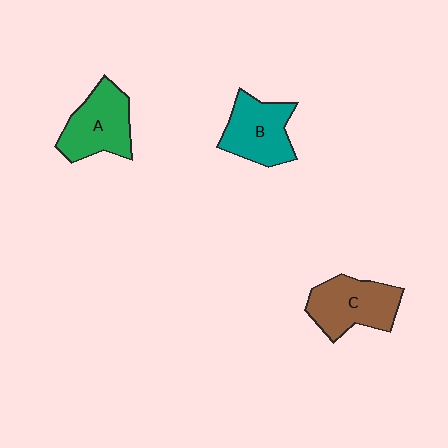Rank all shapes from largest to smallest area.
From largest to smallest: C (brown), A (green), B (teal).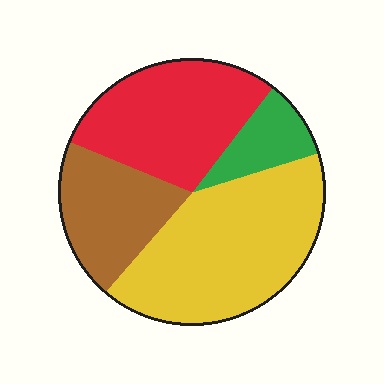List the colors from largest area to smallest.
From largest to smallest: yellow, red, brown, green.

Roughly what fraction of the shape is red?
Red covers around 30% of the shape.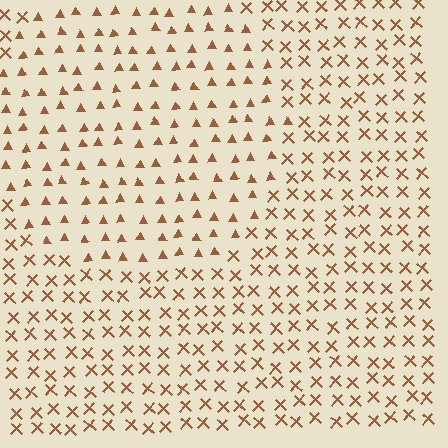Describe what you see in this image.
The image is filled with small brown elements arranged in a uniform grid. A circle-shaped region contains triangles, while the surrounding area contains X marks. The boundary is defined purely by the change in element shape.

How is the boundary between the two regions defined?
The boundary is defined by a change in element shape: triangles inside vs. X marks outside. All elements share the same color and spacing.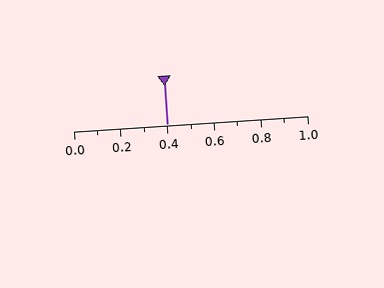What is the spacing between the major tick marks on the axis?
The major ticks are spaced 0.2 apart.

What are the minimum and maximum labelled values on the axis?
The axis runs from 0.0 to 1.0.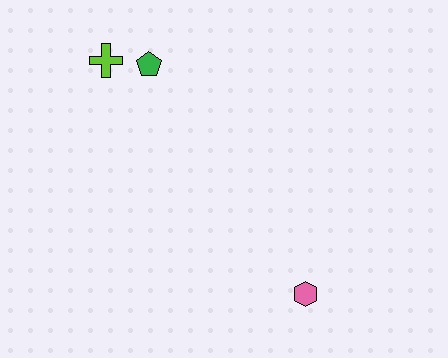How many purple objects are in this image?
There are no purple objects.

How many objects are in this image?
There are 3 objects.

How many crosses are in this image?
There is 1 cross.